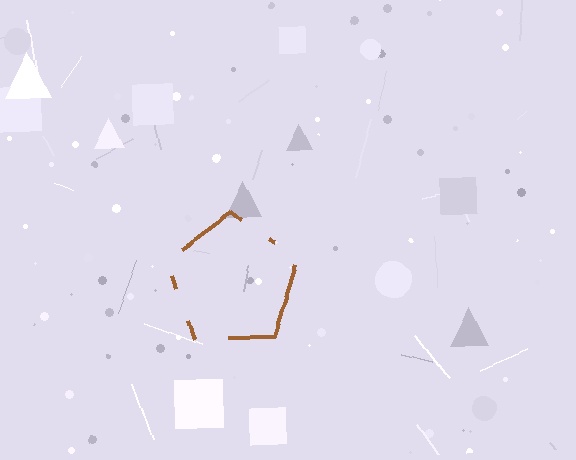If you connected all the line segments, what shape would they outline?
They would outline a pentagon.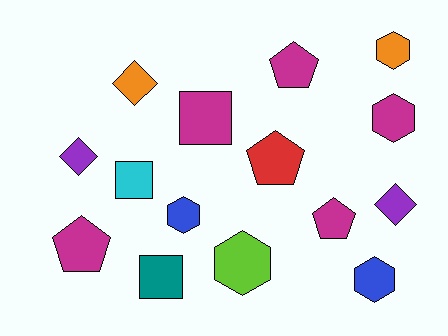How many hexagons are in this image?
There are 5 hexagons.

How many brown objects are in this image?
There are no brown objects.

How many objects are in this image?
There are 15 objects.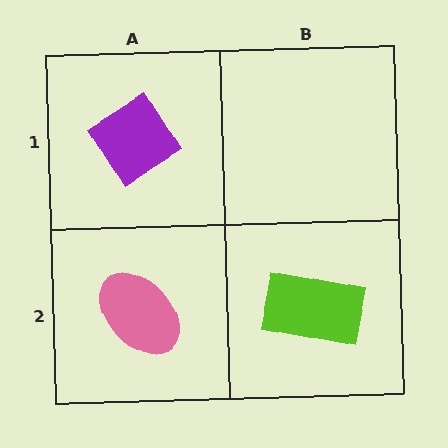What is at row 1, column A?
A purple diamond.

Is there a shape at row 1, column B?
No, that cell is empty.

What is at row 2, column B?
A lime rectangle.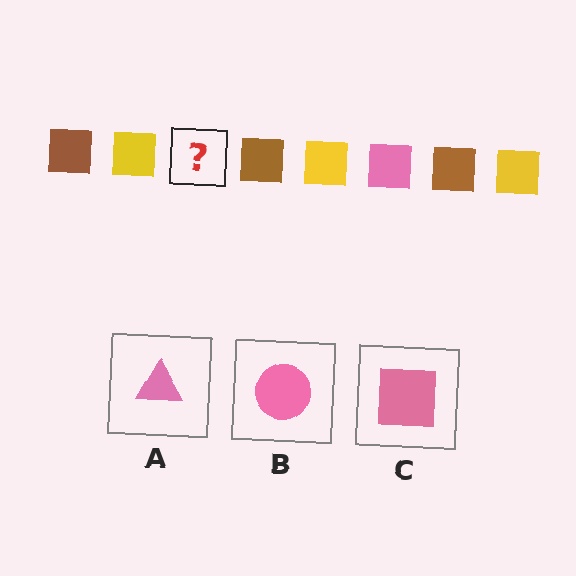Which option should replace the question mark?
Option C.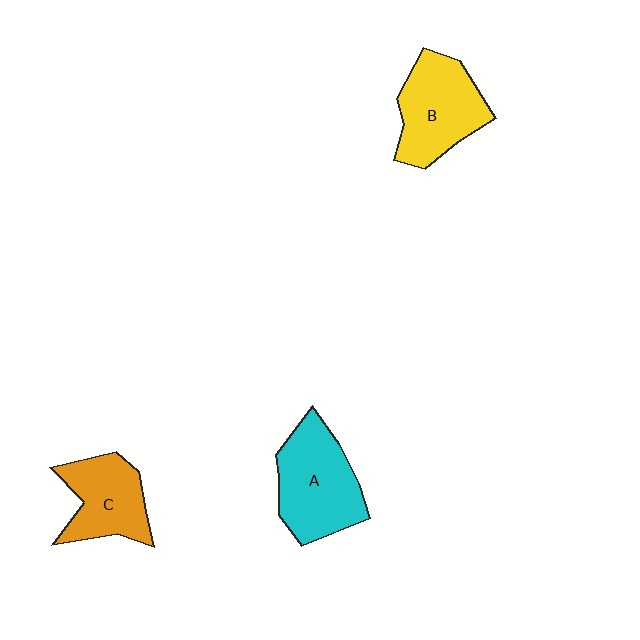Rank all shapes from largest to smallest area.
From largest to smallest: A (cyan), B (yellow), C (orange).